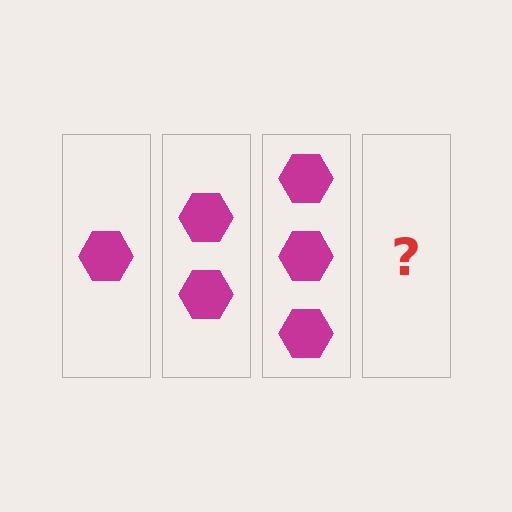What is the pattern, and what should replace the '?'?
The pattern is that each step adds one more hexagon. The '?' should be 4 hexagons.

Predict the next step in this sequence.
The next step is 4 hexagons.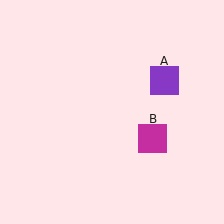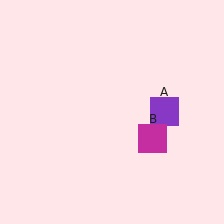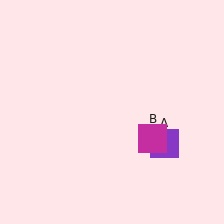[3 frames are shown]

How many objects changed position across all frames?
1 object changed position: purple square (object A).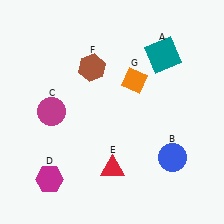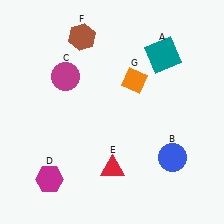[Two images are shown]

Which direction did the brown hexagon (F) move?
The brown hexagon (F) moved up.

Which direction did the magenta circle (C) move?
The magenta circle (C) moved up.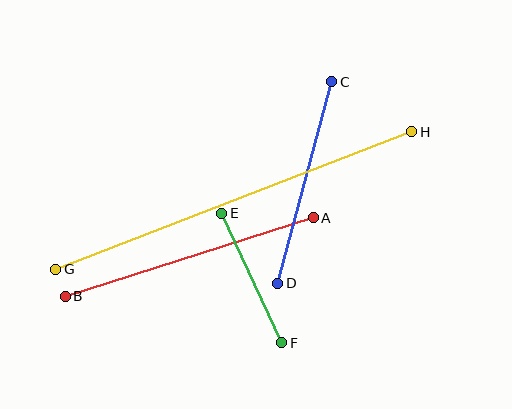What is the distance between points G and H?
The distance is approximately 381 pixels.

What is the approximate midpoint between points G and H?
The midpoint is at approximately (234, 201) pixels.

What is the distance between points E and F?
The distance is approximately 143 pixels.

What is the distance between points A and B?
The distance is approximately 260 pixels.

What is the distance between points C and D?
The distance is approximately 209 pixels.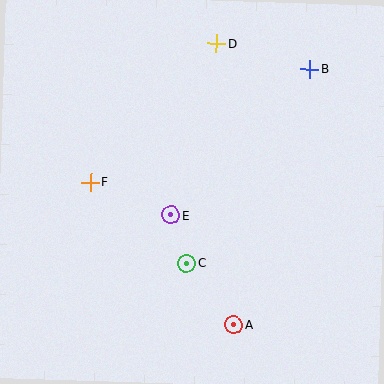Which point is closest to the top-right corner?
Point B is closest to the top-right corner.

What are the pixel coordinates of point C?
Point C is at (187, 263).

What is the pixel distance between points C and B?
The distance between C and B is 230 pixels.